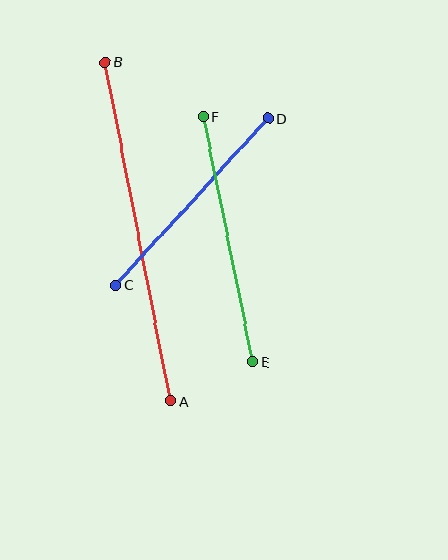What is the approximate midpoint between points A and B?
The midpoint is at approximately (138, 231) pixels.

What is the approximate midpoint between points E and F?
The midpoint is at approximately (228, 239) pixels.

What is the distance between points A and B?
The distance is approximately 345 pixels.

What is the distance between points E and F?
The distance is approximately 251 pixels.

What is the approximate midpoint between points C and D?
The midpoint is at approximately (192, 202) pixels.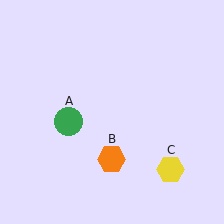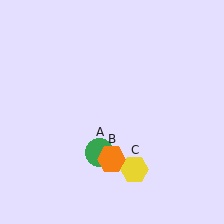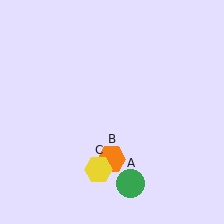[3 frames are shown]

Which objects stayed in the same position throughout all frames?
Orange hexagon (object B) remained stationary.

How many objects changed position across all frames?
2 objects changed position: green circle (object A), yellow hexagon (object C).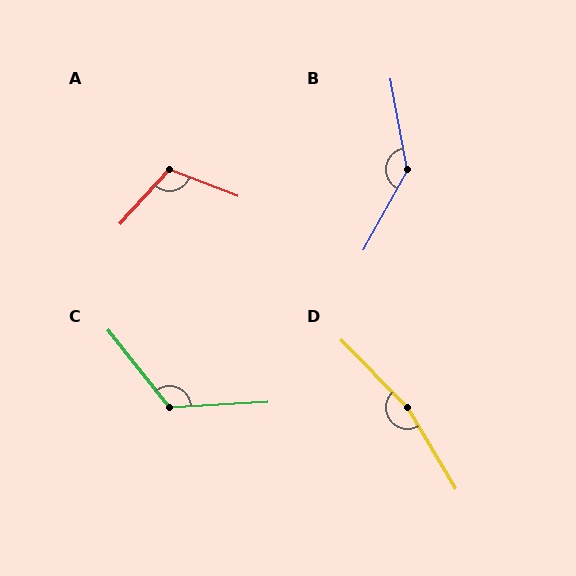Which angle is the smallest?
A, at approximately 111 degrees.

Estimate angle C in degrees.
Approximately 125 degrees.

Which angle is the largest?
D, at approximately 166 degrees.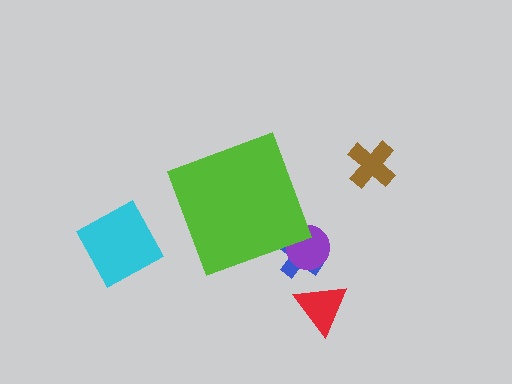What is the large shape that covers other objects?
A lime diamond.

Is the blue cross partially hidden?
Yes, the blue cross is partially hidden behind the lime diamond.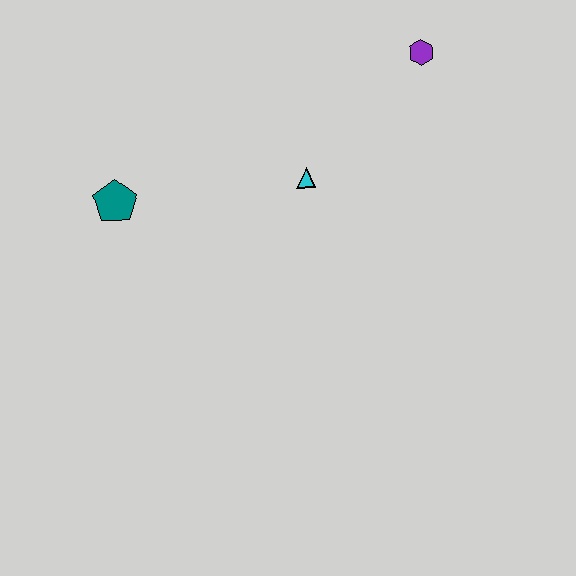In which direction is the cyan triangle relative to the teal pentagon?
The cyan triangle is to the right of the teal pentagon.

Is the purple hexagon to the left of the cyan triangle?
No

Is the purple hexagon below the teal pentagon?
No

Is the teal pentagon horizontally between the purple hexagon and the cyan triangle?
No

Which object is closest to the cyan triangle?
The purple hexagon is closest to the cyan triangle.